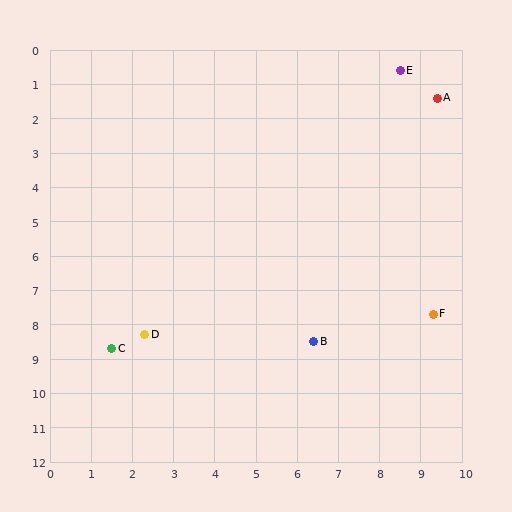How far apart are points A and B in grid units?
Points A and B are about 7.7 grid units apart.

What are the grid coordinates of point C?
Point C is at approximately (1.5, 8.7).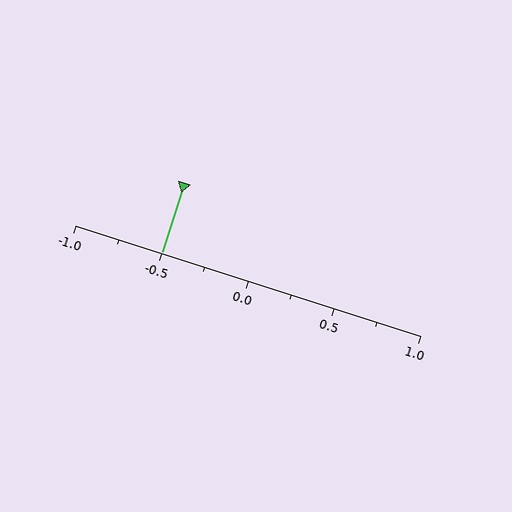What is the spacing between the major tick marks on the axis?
The major ticks are spaced 0.5 apart.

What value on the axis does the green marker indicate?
The marker indicates approximately -0.5.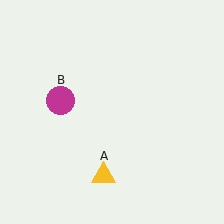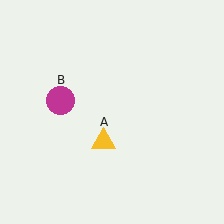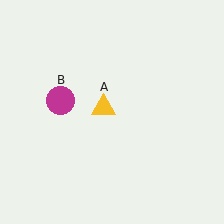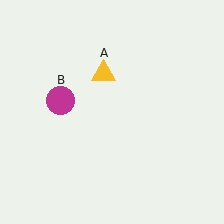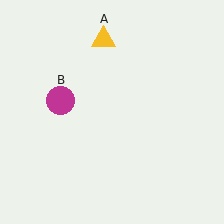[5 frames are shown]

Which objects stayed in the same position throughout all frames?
Magenta circle (object B) remained stationary.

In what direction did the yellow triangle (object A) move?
The yellow triangle (object A) moved up.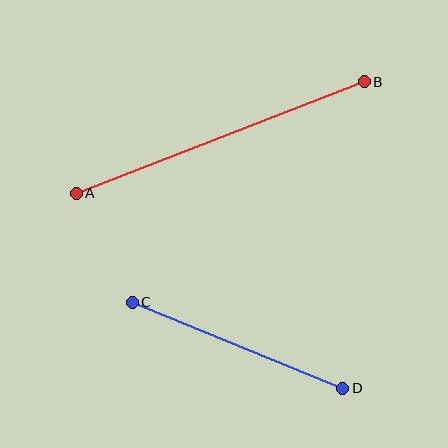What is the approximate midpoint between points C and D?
The midpoint is at approximately (237, 345) pixels.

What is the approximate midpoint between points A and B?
The midpoint is at approximately (220, 137) pixels.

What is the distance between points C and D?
The distance is approximately 228 pixels.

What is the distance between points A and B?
The distance is approximately 309 pixels.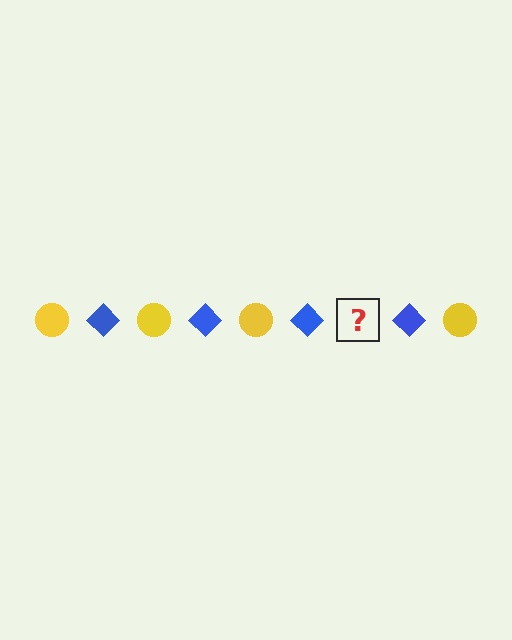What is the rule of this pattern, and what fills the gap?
The rule is that the pattern alternates between yellow circle and blue diamond. The gap should be filled with a yellow circle.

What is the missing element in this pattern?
The missing element is a yellow circle.